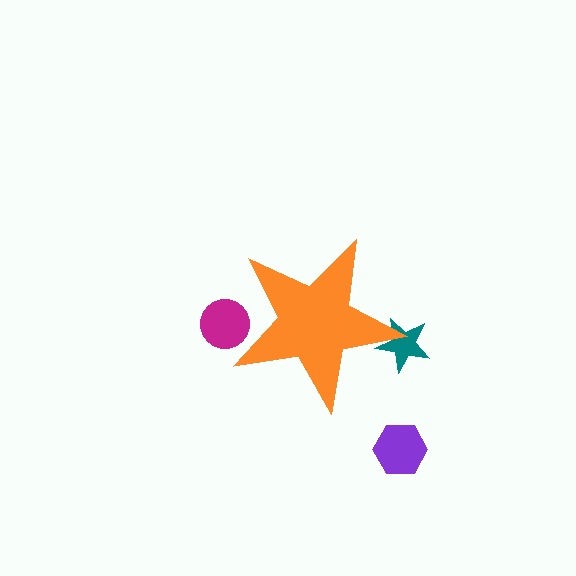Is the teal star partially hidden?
Yes, the teal star is partially hidden behind the orange star.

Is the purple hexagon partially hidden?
No, the purple hexagon is fully visible.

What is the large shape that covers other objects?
An orange star.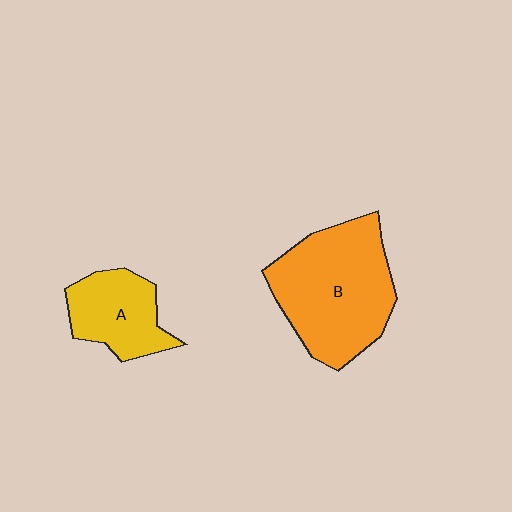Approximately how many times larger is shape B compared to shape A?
Approximately 1.9 times.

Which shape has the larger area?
Shape B (orange).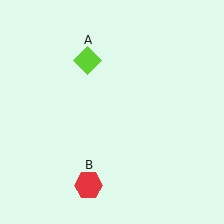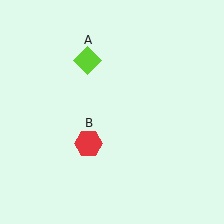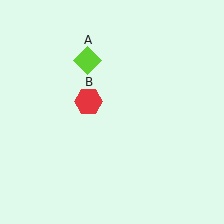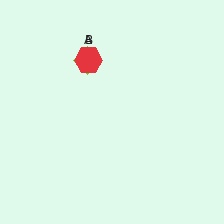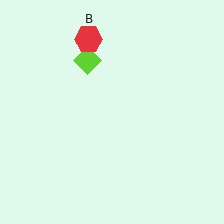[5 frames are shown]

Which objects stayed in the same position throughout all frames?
Lime diamond (object A) remained stationary.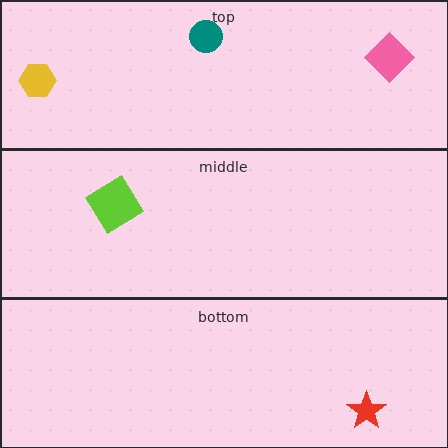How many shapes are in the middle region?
1.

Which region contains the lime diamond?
The middle region.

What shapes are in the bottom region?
The red star.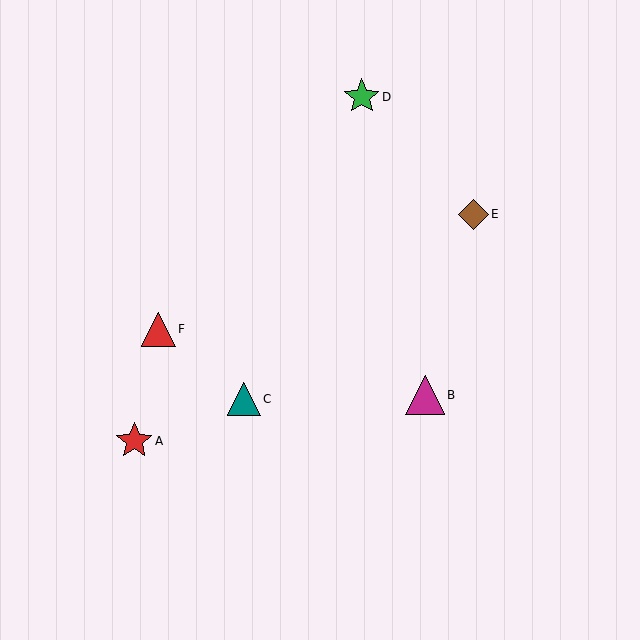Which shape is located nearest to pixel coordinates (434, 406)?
The magenta triangle (labeled B) at (425, 395) is nearest to that location.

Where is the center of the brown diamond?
The center of the brown diamond is at (473, 214).